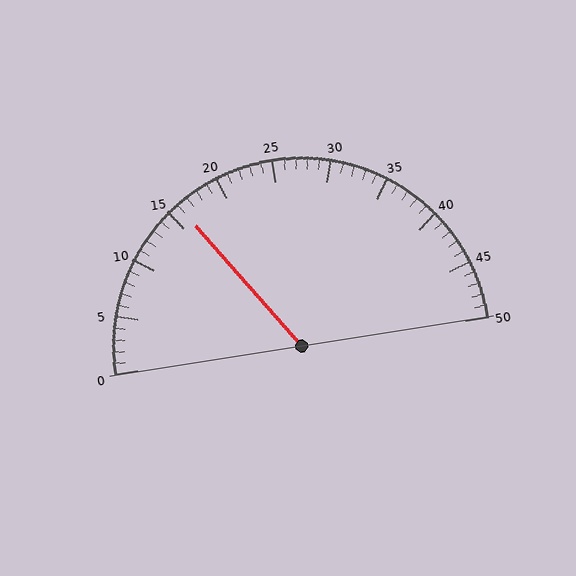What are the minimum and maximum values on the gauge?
The gauge ranges from 0 to 50.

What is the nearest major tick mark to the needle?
The nearest major tick mark is 15.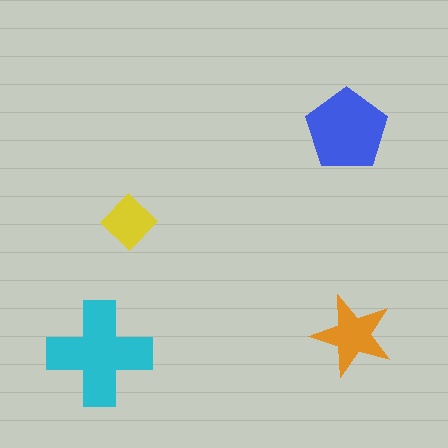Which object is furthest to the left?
The cyan cross is leftmost.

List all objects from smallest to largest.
The yellow diamond, the orange star, the blue pentagon, the cyan cross.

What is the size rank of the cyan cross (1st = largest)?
1st.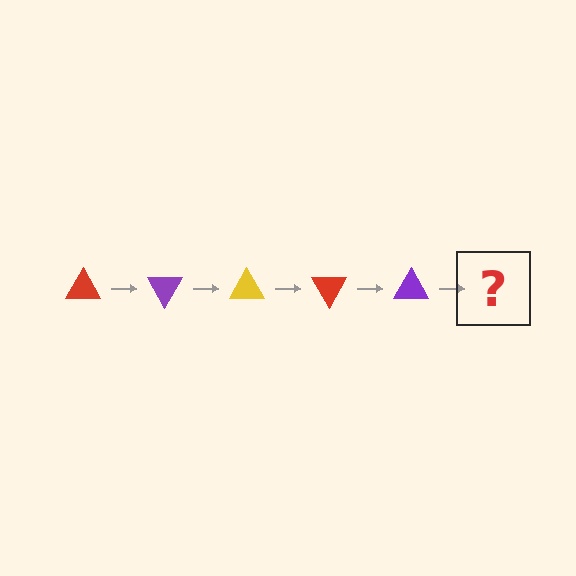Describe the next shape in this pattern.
It should be a yellow triangle, rotated 300 degrees from the start.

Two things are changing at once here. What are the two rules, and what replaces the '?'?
The two rules are that it rotates 60 degrees each step and the color cycles through red, purple, and yellow. The '?' should be a yellow triangle, rotated 300 degrees from the start.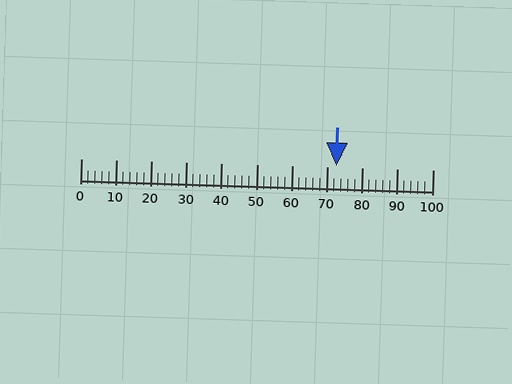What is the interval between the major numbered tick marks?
The major tick marks are spaced 10 units apart.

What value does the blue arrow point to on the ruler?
The blue arrow points to approximately 73.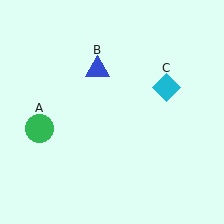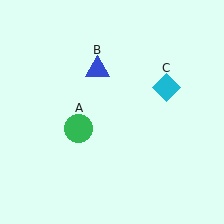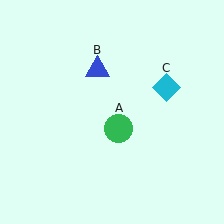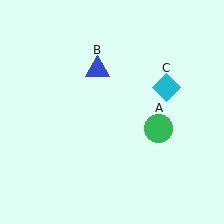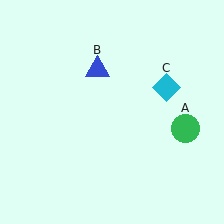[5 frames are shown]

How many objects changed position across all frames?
1 object changed position: green circle (object A).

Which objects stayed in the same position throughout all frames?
Blue triangle (object B) and cyan diamond (object C) remained stationary.